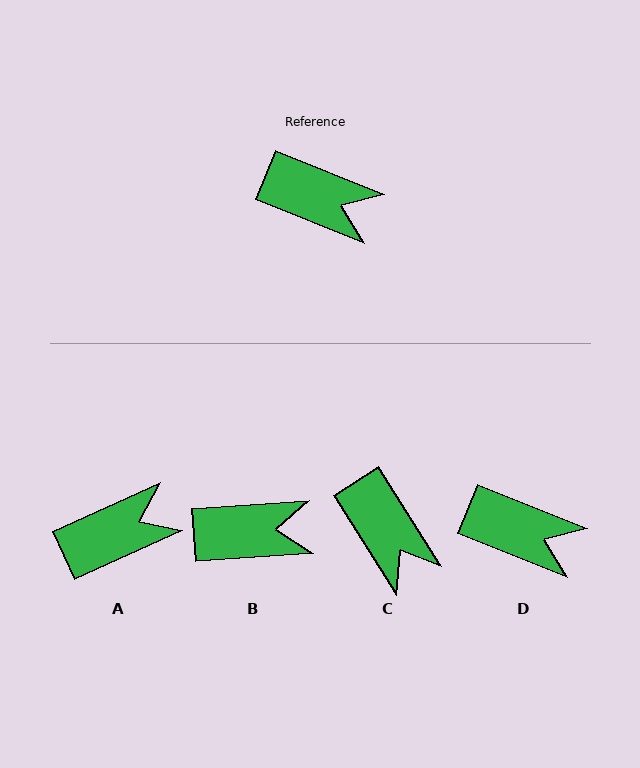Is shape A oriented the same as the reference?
No, it is off by about 46 degrees.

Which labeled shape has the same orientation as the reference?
D.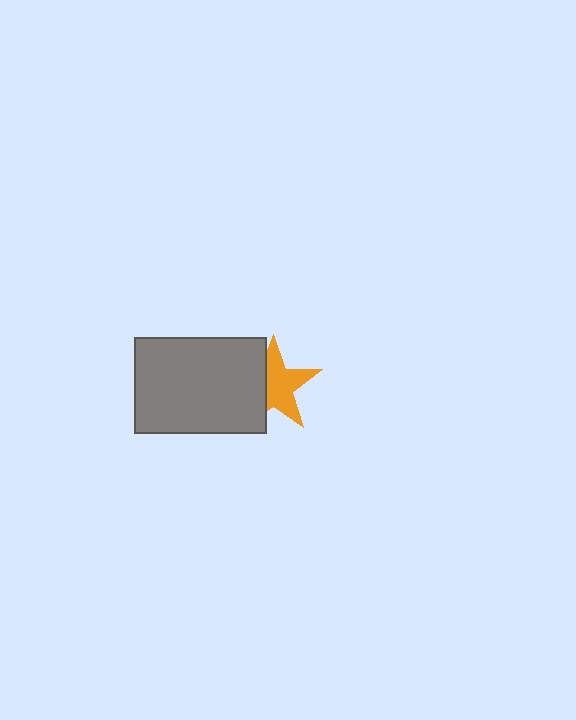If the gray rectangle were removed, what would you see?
You would see the complete orange star.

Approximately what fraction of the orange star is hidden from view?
Roughly 38% of the orange star is hidden behind the gray rectangle.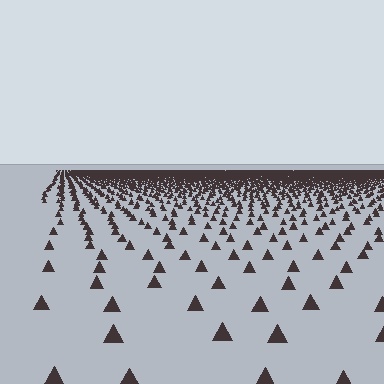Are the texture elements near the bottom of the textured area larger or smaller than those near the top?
Larger. Near the bottom, elements are closer to the viewer and appear at a bigger on-screen size.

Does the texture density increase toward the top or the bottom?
Density increases toward the top.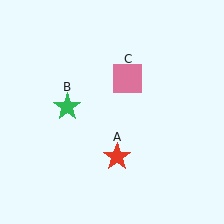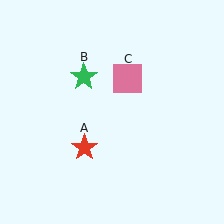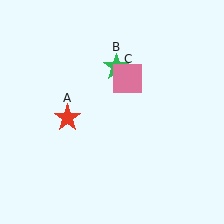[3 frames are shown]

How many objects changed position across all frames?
2 objects changed position: red star (object A), green star (object B).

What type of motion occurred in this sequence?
The red star (object A), green star (object B) rotated clockwise around the center of the scene.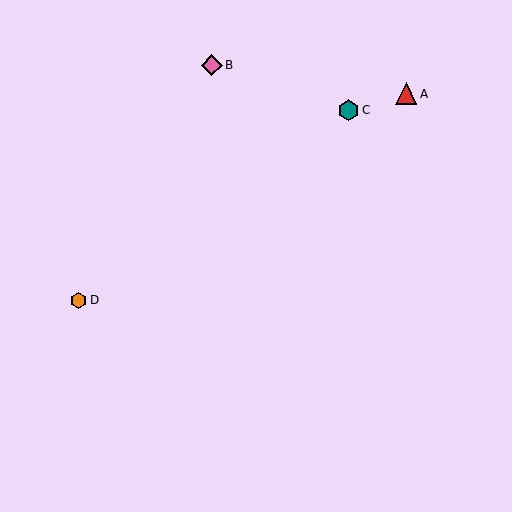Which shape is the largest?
The red triangle (labeled A) is the largest.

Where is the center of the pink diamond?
The center of the pink diamond is at (212, 65).